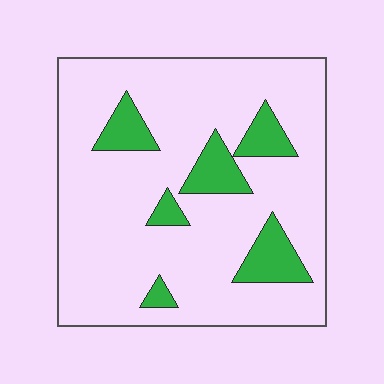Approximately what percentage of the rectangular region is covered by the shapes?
Approximately 15%.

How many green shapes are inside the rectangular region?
6.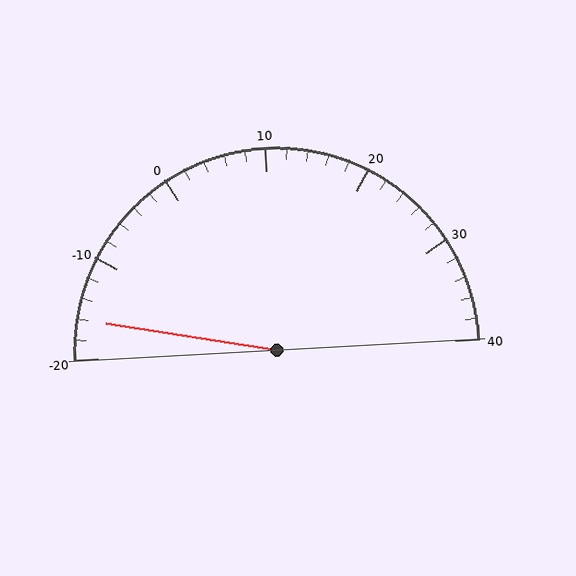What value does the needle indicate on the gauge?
The needle indicates approximately -16.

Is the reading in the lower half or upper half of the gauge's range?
The reading is in the lower half of the range (-20 to 40).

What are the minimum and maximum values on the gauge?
The gauge ranges from -20 to 40.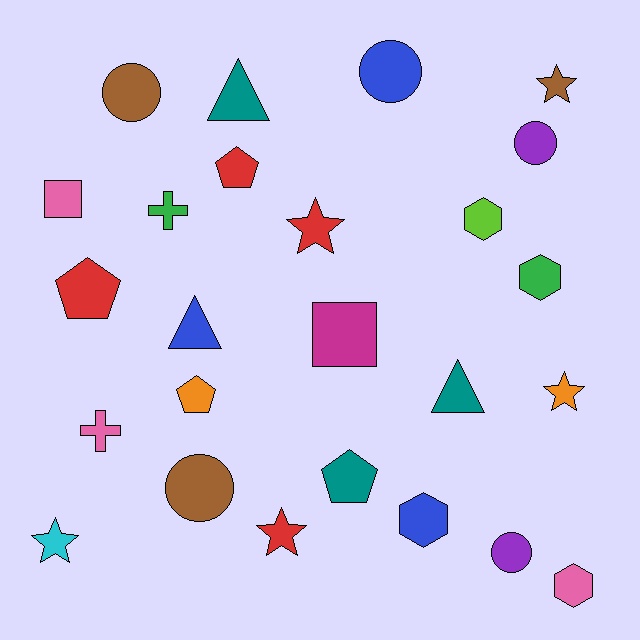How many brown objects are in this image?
There are 3 brown objects.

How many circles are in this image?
There are 5 circles.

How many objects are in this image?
There are 25 objects.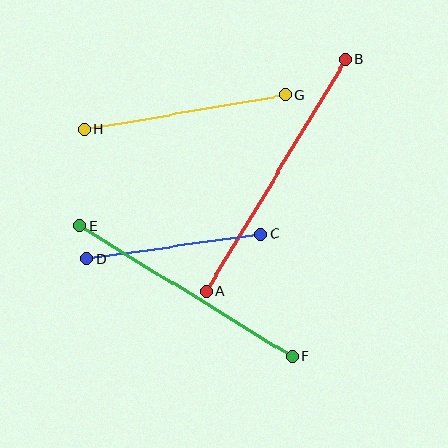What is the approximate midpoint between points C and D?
The midpoint is at approximately (174, 246) pixels.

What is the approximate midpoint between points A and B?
The midpoint is at approximately (276, 175) pixels.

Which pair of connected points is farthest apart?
Points A and B are farthest apart.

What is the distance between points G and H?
The distance is approximately 204 pixels.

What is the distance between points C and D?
The distance is approximately 176 pixels.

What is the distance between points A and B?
The distance is approximately 271 pixels.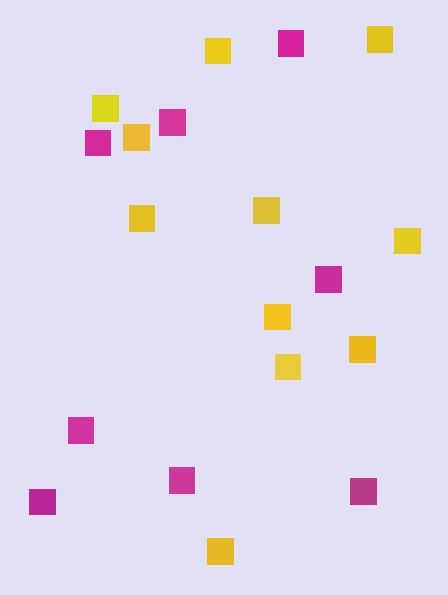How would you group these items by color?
There are 2 groups: one group of yellow squares (11) and one group of magenta squares (8).